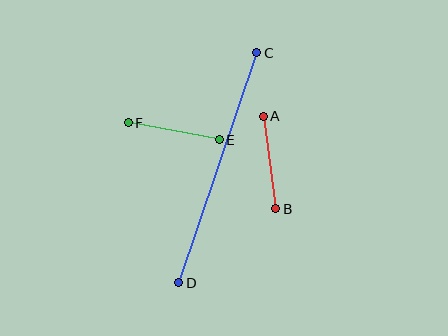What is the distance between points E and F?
The distance is approximately 92 pixels.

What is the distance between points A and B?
The distance is approximately 93 pixels.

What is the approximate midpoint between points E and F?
The midpoint is at approximately (174, 131) pixels.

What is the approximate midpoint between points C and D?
The midpoint is at approximately (218, 168) pixels.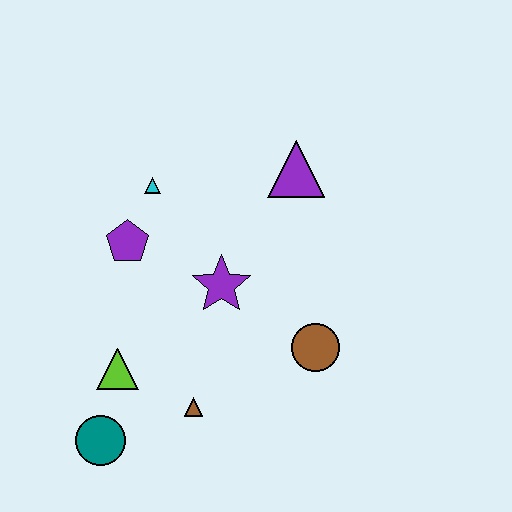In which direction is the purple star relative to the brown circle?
The purple star is to the left of the brown circle.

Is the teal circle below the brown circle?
Yes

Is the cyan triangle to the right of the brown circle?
No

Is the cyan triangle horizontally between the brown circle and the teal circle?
Yes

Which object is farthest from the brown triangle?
The purple triangle is farthest from the brown triangle.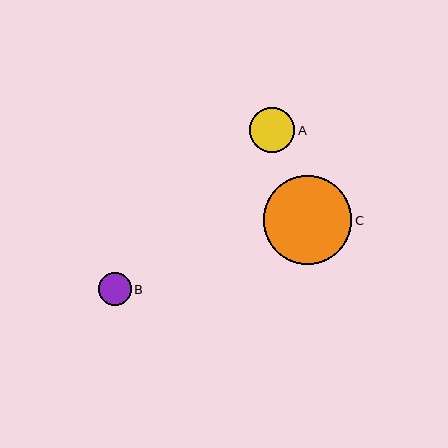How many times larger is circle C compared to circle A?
Circle C is approximately 2.0 times the size of circle A.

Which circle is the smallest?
Circle B is the smallest with a size of approximately 33 pixels.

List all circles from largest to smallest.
From largest to smallest: C, A, B.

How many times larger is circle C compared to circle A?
Circle C is approximately 2.0 times the size of circle A.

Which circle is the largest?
Circle C is the largest with a size of approximately 89 pixels.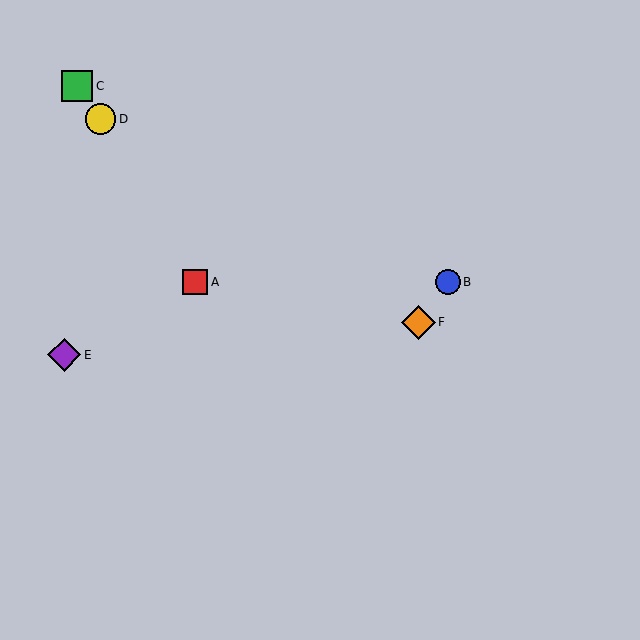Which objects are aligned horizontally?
Objects A, B are aligned horizontally.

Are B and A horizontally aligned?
Yes, both are at y≈282.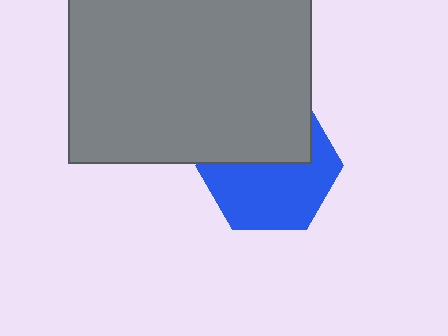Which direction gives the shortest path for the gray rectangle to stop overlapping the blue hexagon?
Moving up gives the shortest separation.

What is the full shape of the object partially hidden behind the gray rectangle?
The partially hidden object is a blue hexagon.